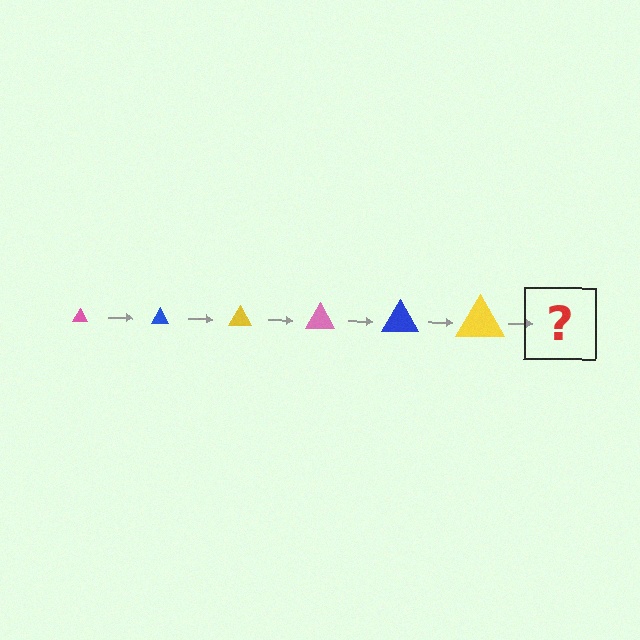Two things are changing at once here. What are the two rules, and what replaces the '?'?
The two rules are that the triangle grows larger each step and the color cycles through pink, blue, and yellow. The '?' should be a pink triangle, larger than the previous one.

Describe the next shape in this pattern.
It should be a pink triangle, larger than the previous one.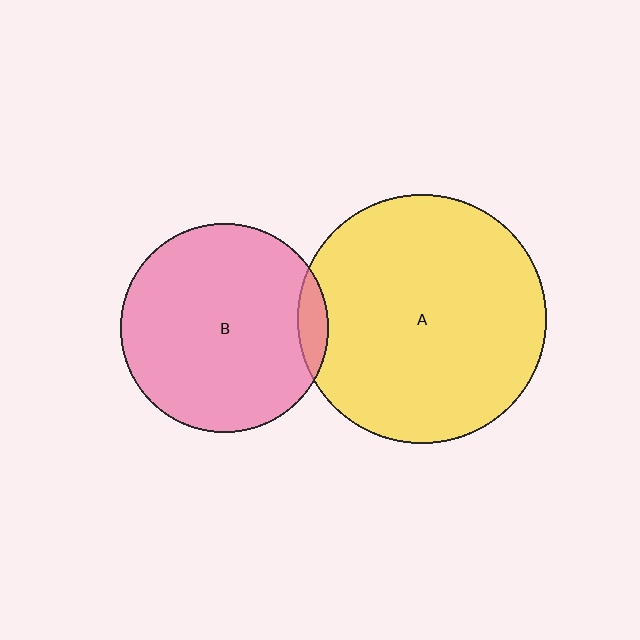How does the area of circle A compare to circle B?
Approximately 1.4 times.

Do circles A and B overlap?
Yes.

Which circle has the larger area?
Circle A (yellow).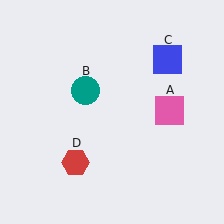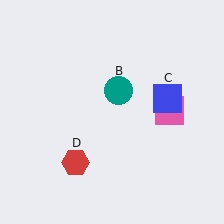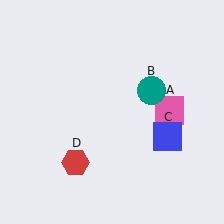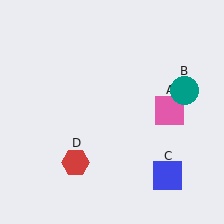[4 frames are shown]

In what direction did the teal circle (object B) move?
The teal circle (object B) moved right.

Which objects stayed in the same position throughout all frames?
Pink square (object A) and red hexagon (object D) remained stationary.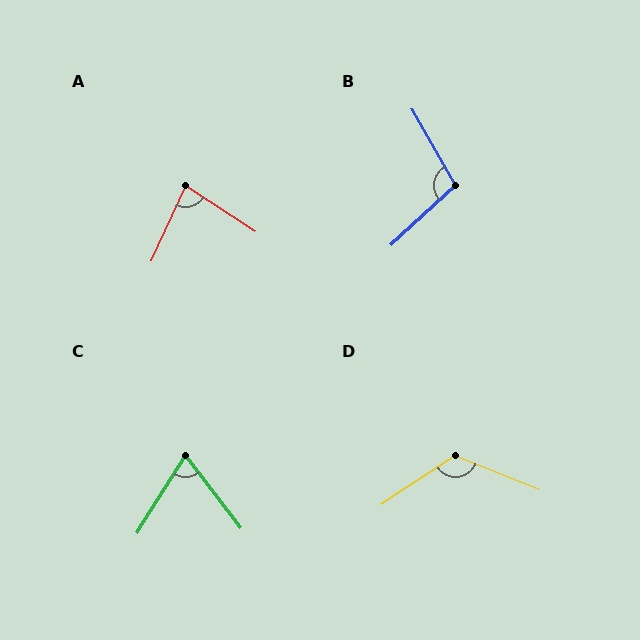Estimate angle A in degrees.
Approximately 81 degrees.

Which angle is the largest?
D, at approximately 124 degrees.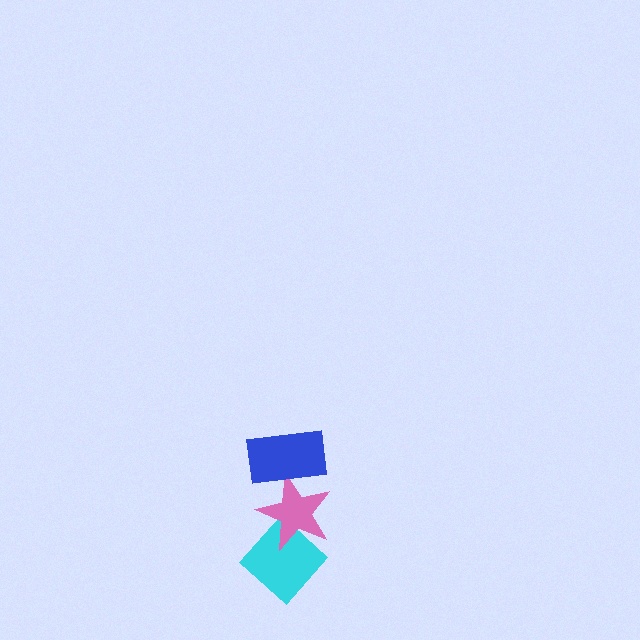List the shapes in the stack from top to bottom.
From top to bottom: the blue rectangle, the pink star, the cyan diamond.